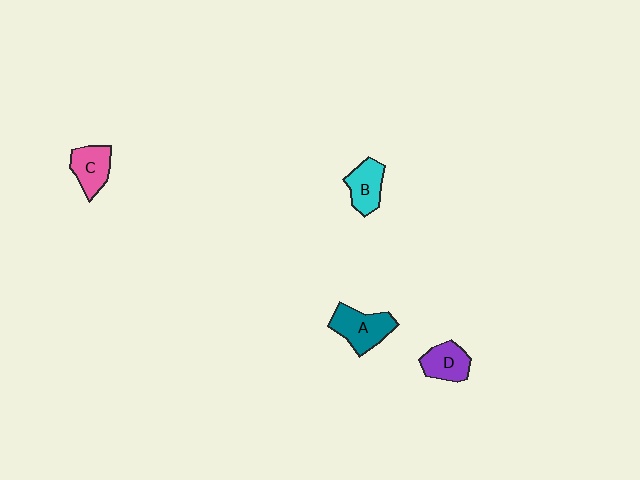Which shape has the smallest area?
Shape D (purple).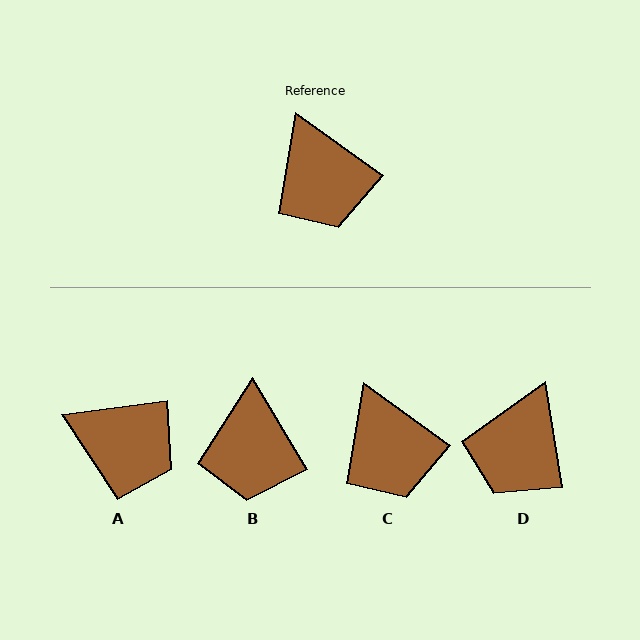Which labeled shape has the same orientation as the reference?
C.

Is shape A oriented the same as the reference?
No, it is off by about 43 degrees.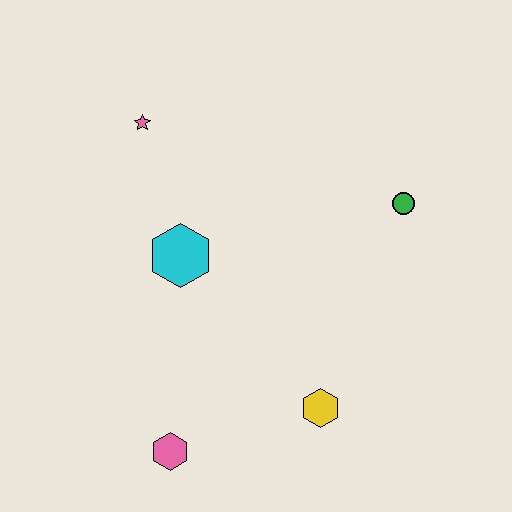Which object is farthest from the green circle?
The pink hexagon is farthest from the green circle.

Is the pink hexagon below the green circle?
Yes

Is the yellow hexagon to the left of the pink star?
No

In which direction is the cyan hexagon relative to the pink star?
The cyan hexagon is below the pink star.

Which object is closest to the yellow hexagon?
The pink hexagon is closest to the yellow hexagon.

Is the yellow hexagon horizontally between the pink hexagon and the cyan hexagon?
No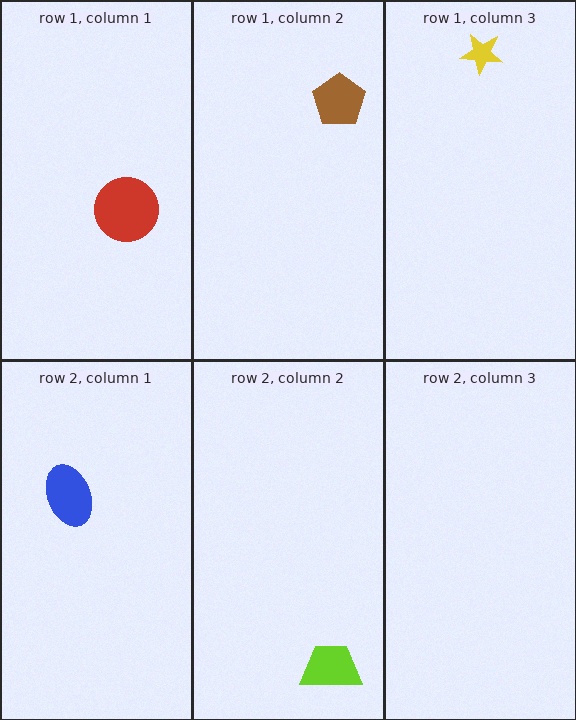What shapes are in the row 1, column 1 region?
The red circle.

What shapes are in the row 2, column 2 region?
The lime trapezoid.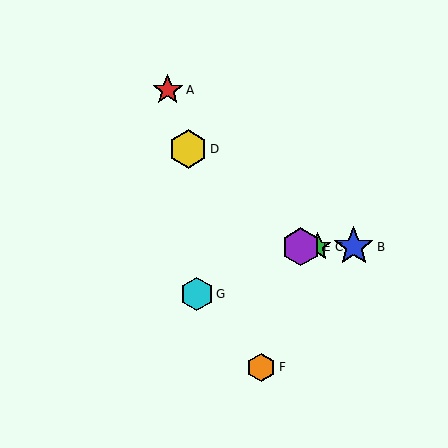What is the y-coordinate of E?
Object E is at y≈247.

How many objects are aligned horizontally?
3 objects (B, C, E) are aligned horizontally.